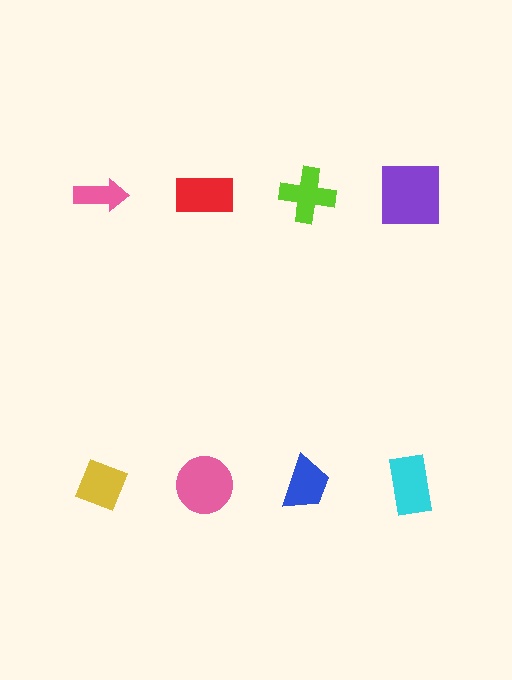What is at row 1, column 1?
A pink arrow.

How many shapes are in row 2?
4 shapes.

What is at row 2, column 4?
A cyan rectangle.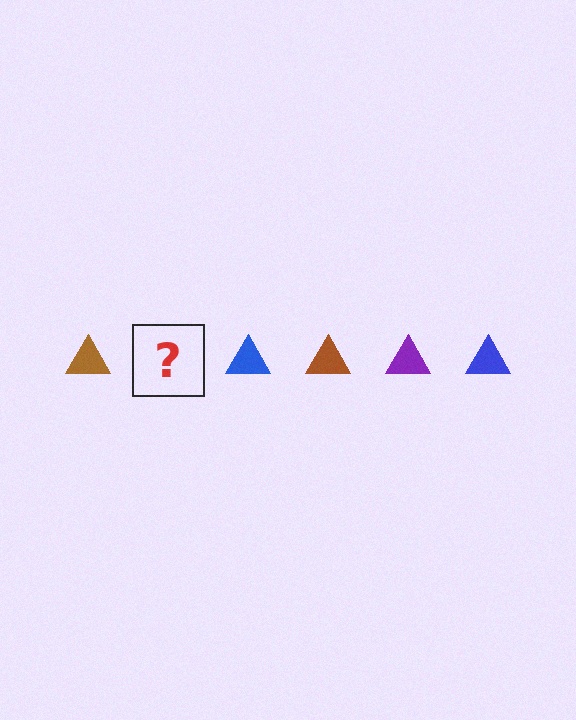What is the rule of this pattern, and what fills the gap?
The rule is that the pattern cycles through brown, purple, blue triangles. The gap should be filled with a purple triangle.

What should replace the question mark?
The question mark should be replaced with a purple triangle.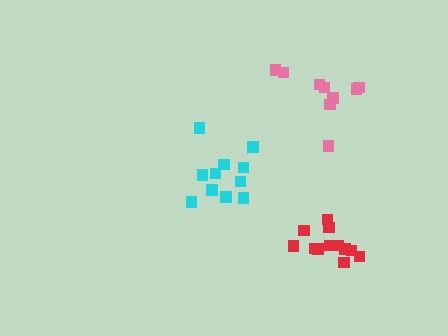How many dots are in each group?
Group 1: 9 dots, Group 2: 12 dots, Group 3: 11 dots (32 total).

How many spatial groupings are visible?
There are 3 spatial groupings.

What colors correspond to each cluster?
The clusters are colored: pink, red, cyan.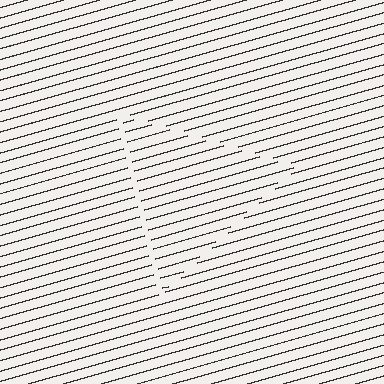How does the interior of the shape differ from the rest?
The interior of the shape contains the same grating, shifted by half a period — the contour is defined by the phase discontinuity where line-ends from the inner and outer gratings abut.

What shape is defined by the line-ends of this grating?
An illusory triangle. The interior of the shape contains the same grating, shifted by half a period — the contour is defined by the phase discontinuity where line-ends from the inner and outer gratings abut.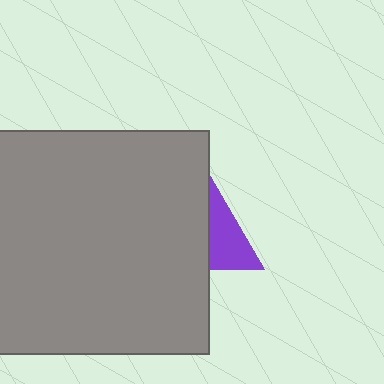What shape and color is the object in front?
The object in front is a gray square.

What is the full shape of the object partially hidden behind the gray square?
The partially hidden object is a purple triangle.